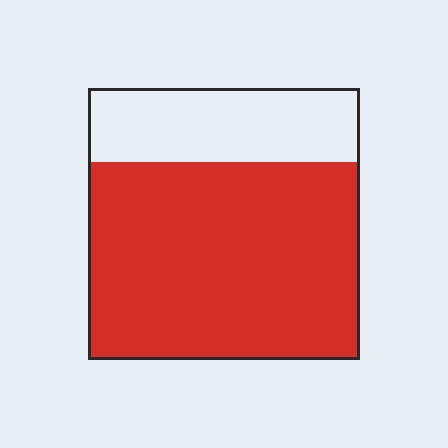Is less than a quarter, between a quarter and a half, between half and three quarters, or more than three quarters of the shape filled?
Between half and three quarters.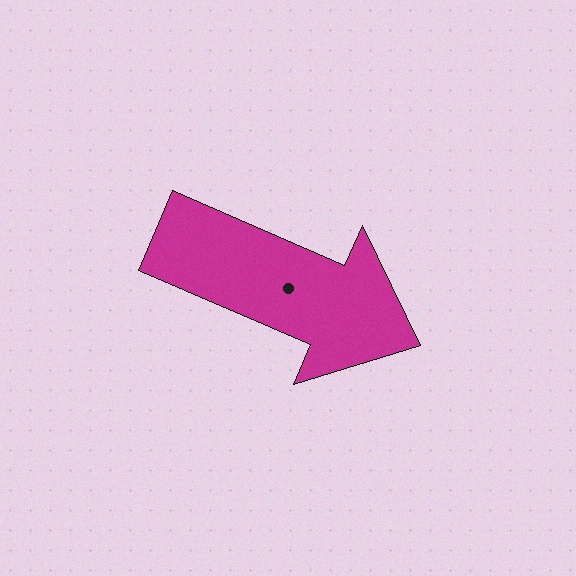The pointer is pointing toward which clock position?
Roughly 4 o'clock.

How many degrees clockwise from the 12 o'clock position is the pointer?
Approximately 113 degrees.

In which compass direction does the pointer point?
Southeast.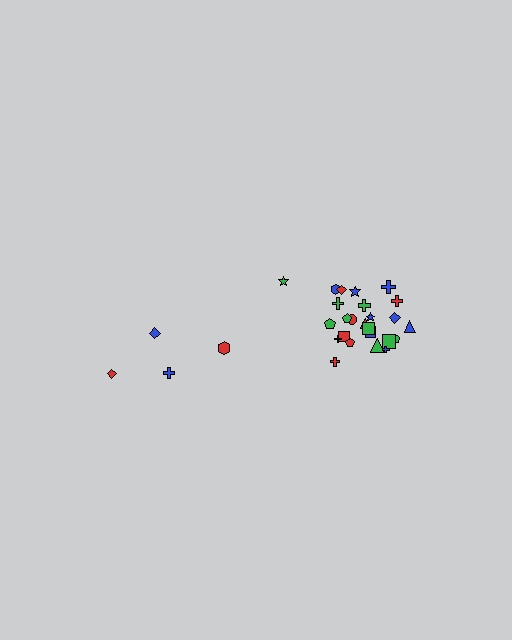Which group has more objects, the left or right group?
The right group.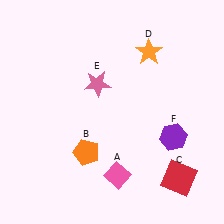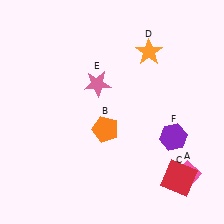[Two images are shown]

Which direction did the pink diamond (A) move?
The pink diamond (A) moved right.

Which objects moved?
The objects that moved are: the pink diamond (A), the orange pentagon (B).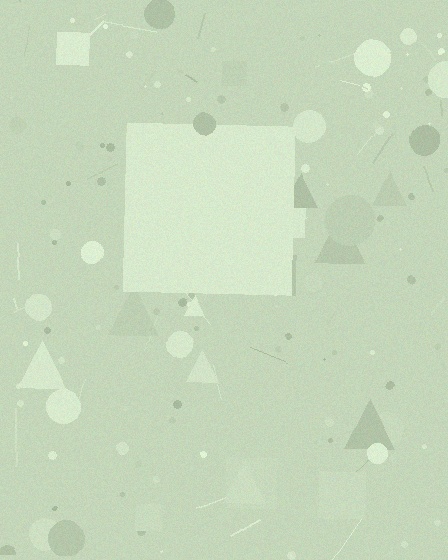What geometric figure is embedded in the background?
A square is embedded in the background.